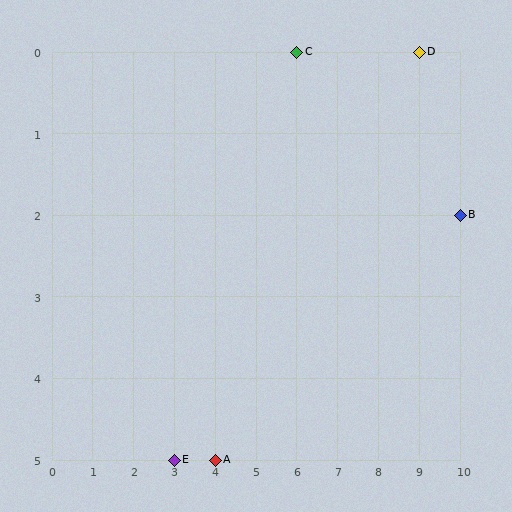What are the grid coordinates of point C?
Point C is at grid coordinates (6, 0).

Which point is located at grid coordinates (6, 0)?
Point C is at (6, 0).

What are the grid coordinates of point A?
Point A is at grid coordinates (4, 5).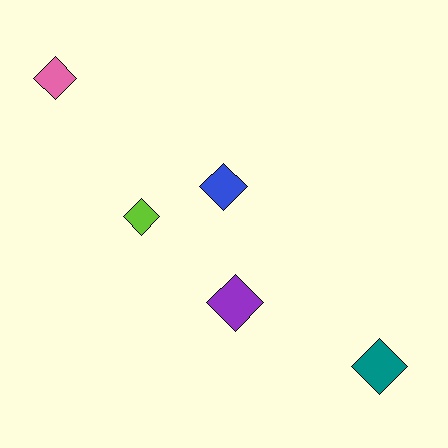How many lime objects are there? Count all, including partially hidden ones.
There is 1 lime object.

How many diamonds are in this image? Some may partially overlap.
There are 5 diamonds.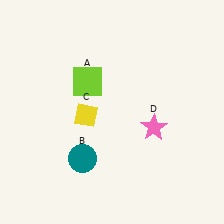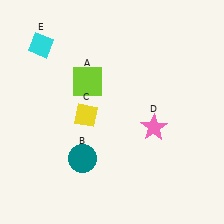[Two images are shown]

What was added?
A cyan diamond (E) was added in Image 2.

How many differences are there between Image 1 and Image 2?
There is 1 difference between the two images.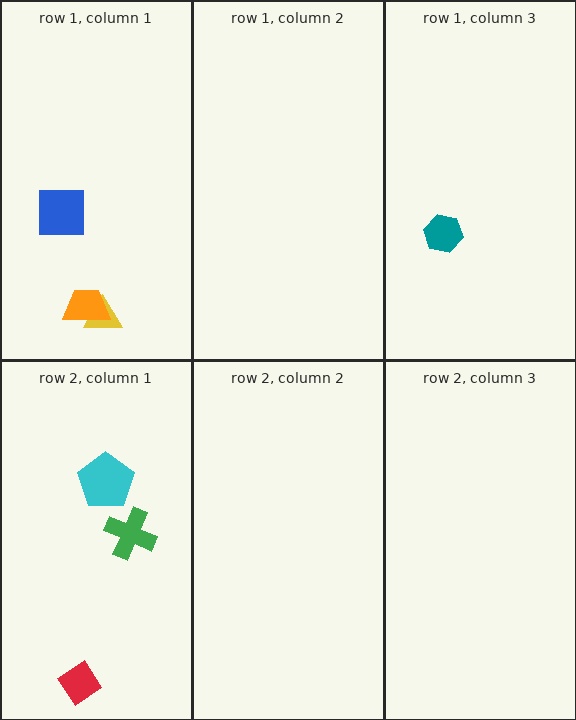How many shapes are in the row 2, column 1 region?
3.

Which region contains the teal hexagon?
The row 1, column 3 region.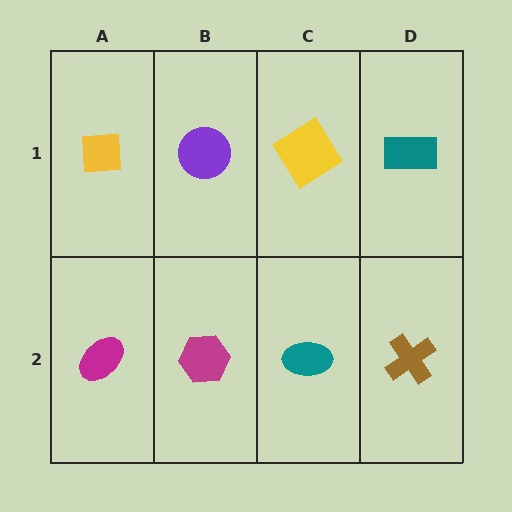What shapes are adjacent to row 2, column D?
A teal rectangle (row 1, column D), a teal ellipse (row 2, column C).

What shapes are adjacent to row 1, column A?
A magenta ellipse (row 2, column A), a purple circle (row 1, column B).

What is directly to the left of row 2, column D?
A teal ellipse.